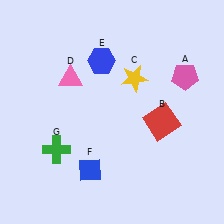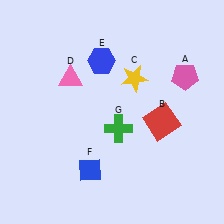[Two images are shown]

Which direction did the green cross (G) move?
The green cross (G) moved right.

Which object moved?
The green cross (G) moved right.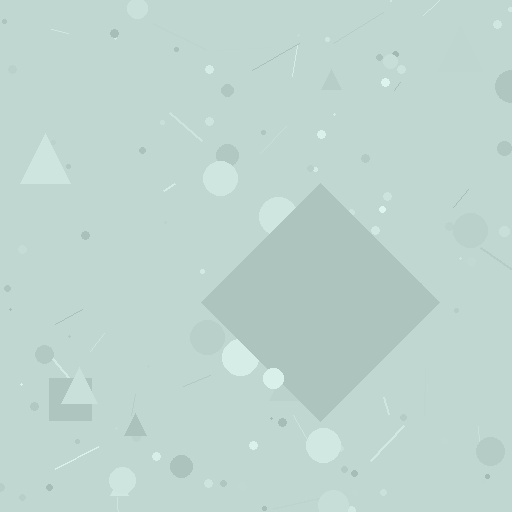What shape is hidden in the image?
A diamond is hidden in the image.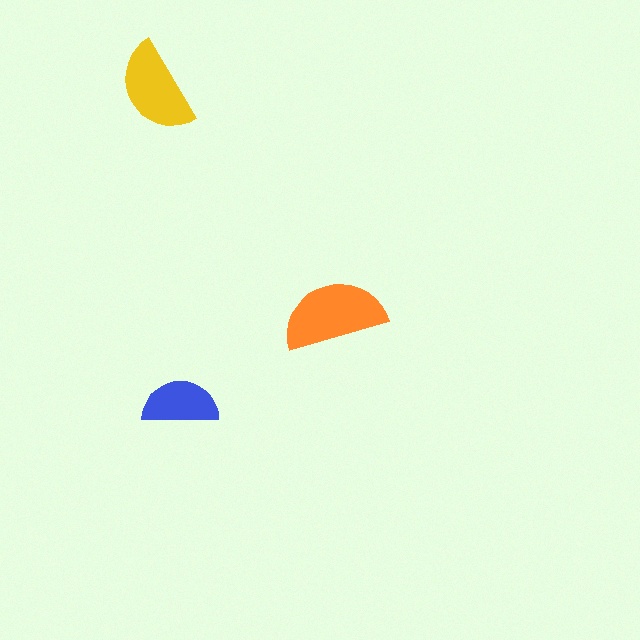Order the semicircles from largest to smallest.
the orange one, the yellow one, the blue one.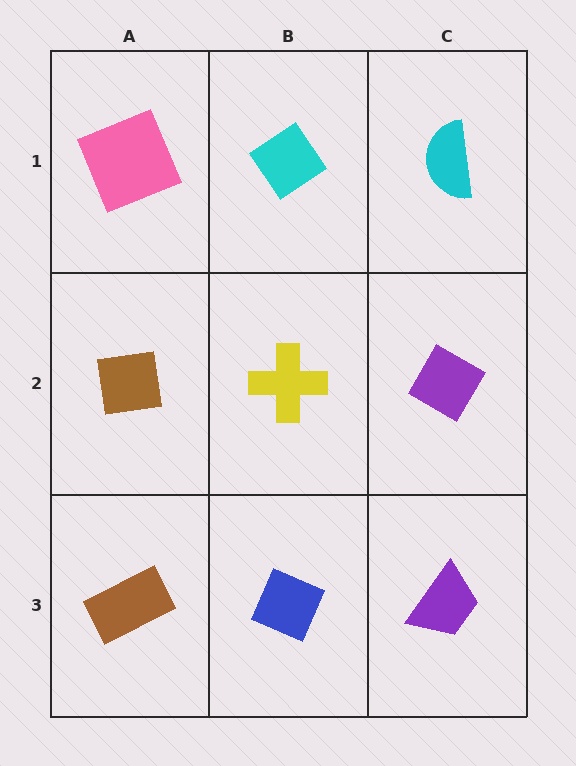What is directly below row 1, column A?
A brown square.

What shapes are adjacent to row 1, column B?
A yellow cross (row 2, column B), a pink square (row 1, column A), a cyan semicircle (row 1, column C).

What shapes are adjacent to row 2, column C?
A cyan semicircle (row 1, column C), a purple trapezoid (row 3, column C), a yellow cross (row 2, column B).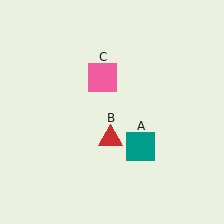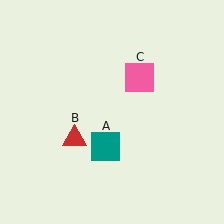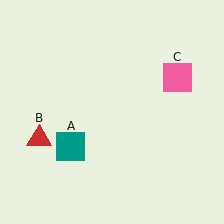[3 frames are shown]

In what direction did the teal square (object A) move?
The teal square (object A) moved left.